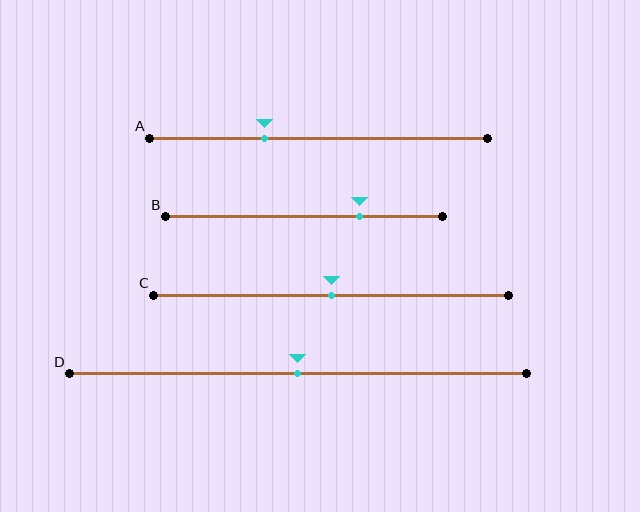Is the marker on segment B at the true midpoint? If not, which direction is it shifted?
No, the marker on segment B is shifted to the right by about 20% of the segment length.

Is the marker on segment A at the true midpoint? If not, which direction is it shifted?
No, the marker on segment A is shifted to the left by about 16% of the segment length.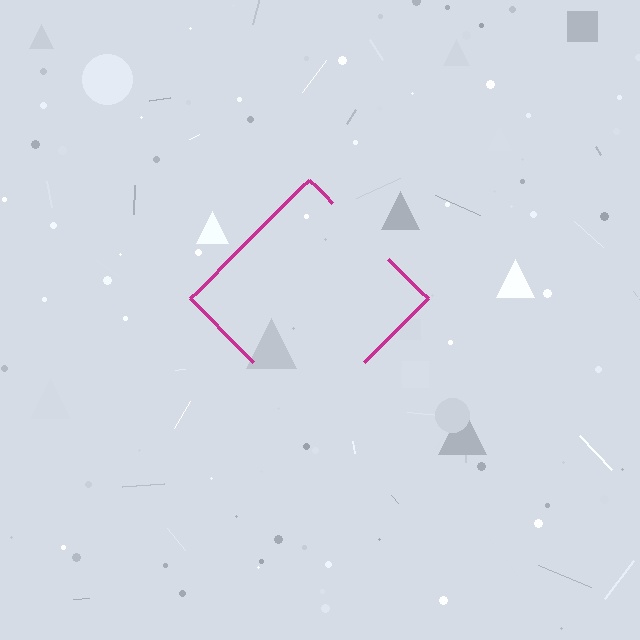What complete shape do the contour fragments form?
The contour fragments form a diamond.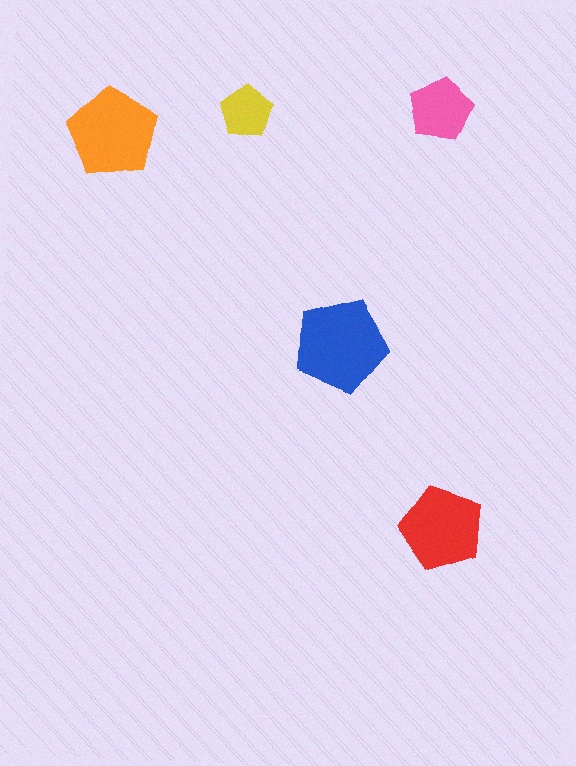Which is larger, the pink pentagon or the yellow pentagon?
The pink one.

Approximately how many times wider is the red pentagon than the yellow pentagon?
About 1.5 times wider.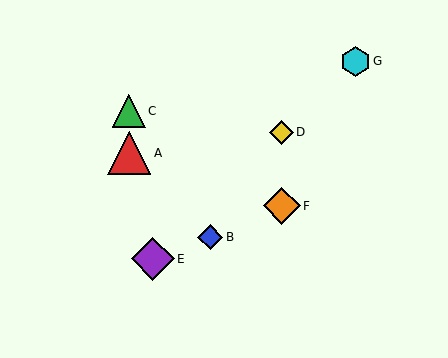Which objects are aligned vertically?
Objects D, F are aligned vertically.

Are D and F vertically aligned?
Yes, both are at x≈282.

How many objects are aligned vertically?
2 objects (D, F) are aligned vertically.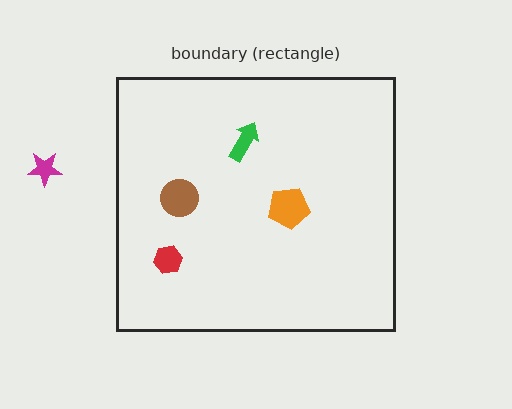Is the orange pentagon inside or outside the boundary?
Inside.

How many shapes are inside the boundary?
4 inside, 1 outside.